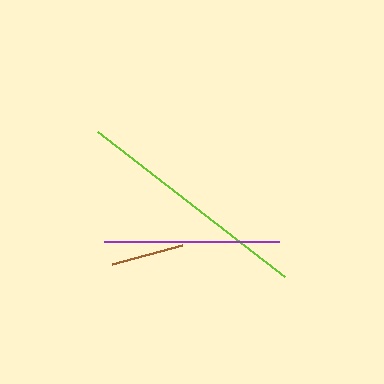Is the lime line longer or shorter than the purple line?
The lime line is longer than the purple line.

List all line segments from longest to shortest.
From longest to shortest: lime, purple, brown.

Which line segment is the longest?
The lime line is the longest at approximately 237 pixels.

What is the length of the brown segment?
The brown segment is approximately 73 pixels long.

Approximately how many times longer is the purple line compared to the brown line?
The purple line is approximately 2.4 times the length of the brown line.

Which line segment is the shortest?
The brown line is the shortest at approximately 73 pixels.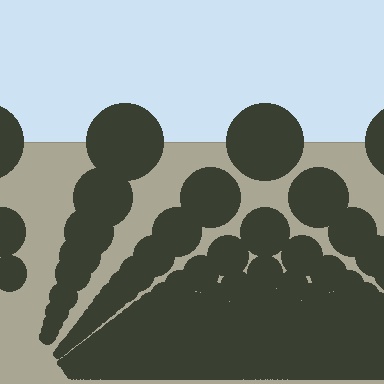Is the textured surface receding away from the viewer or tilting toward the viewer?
The surface appears to tilt toward the viewer. Texture elements get larger and sparser toward the top.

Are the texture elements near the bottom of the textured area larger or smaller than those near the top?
Smaller. The gradient is inverted — elements near the bottom are smaller and denser.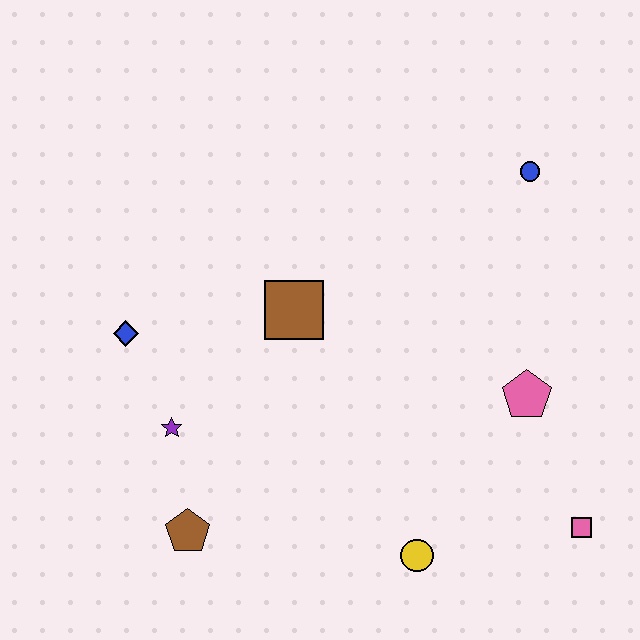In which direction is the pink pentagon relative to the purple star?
The pink pentagon is to the right of the purple star.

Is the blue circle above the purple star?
Yes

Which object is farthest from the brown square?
The pink square is farthest from the brown square.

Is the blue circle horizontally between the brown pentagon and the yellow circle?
No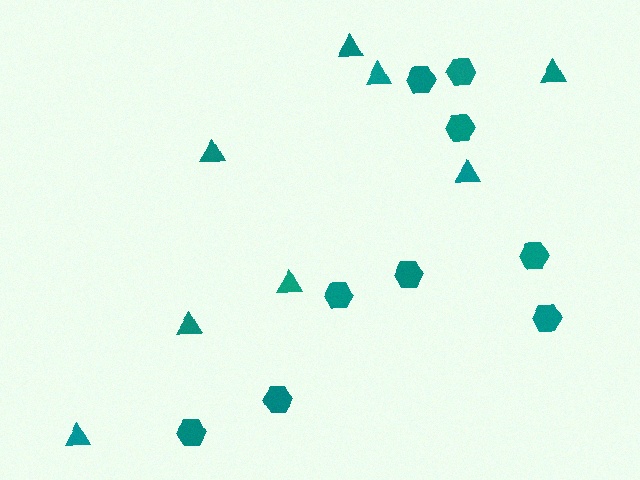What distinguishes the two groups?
There are 2 groups: one group of hexagons (9) and one group of triangles (8).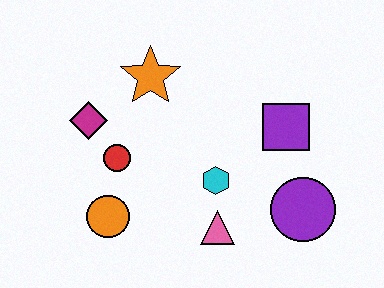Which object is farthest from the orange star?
The purple circle is farthest from the orange star.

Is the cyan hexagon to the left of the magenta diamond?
No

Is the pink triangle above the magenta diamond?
No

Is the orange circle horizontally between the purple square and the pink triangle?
No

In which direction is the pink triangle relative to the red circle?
The pink triangle is to the right of the red circle.